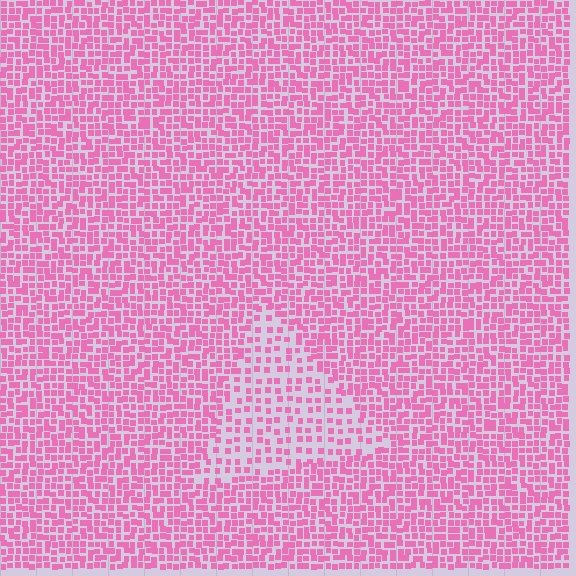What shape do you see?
I see a triangle.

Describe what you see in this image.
The image contains small pink elements arranged at two different densities. A triangle-shaped region is visible where the elements are less densely packed than the surrounding area.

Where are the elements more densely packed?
The elements are more densely packed outside the triangle boundary.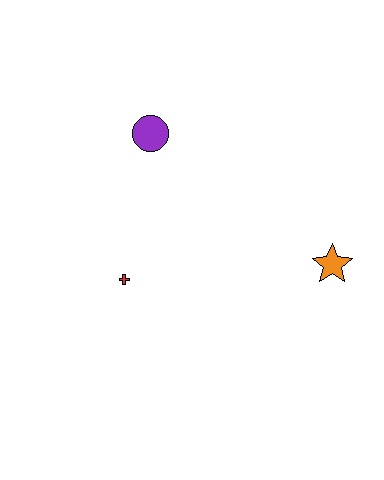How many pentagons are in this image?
There are no pentagons.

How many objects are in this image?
There are 3 objects.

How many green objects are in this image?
There are no green objects.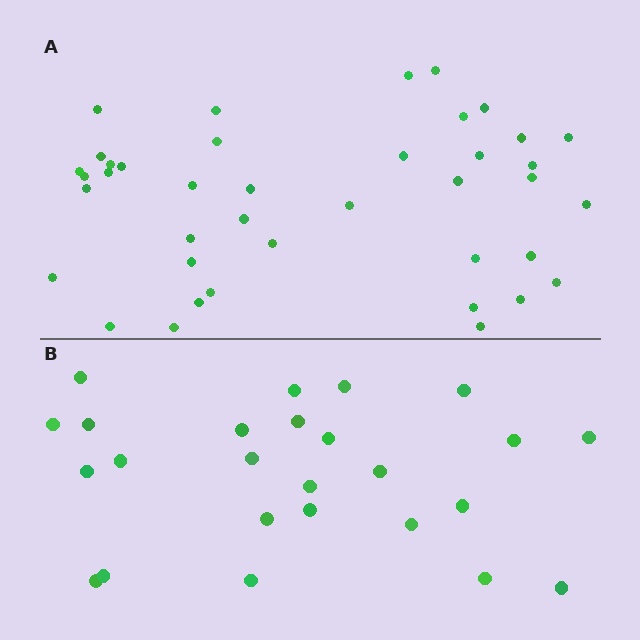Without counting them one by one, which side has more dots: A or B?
Region A (the top region) has more dots.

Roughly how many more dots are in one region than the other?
Region A has approximately 15 more dots than region B.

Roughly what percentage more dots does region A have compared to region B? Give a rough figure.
About 60% more.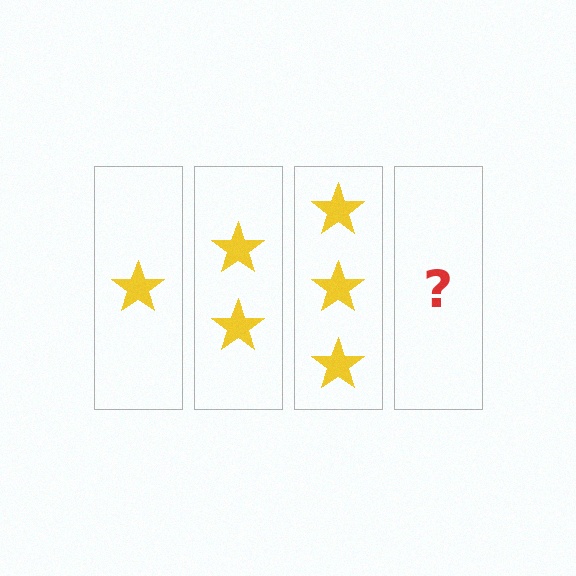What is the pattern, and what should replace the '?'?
The pattern is that each step adds one more star. The '?' should be 4 stars.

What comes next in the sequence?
The next element should be 4 stars.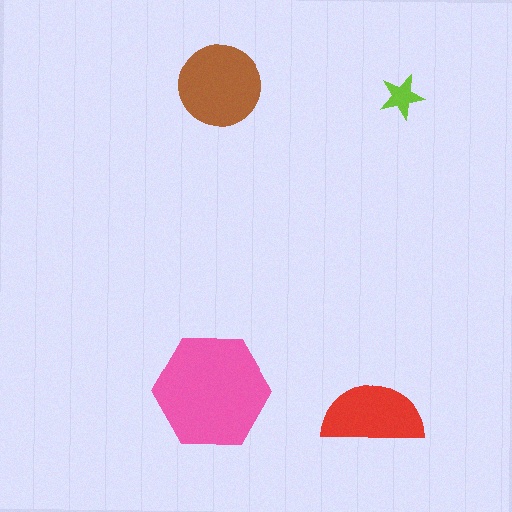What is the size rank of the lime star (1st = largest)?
4th.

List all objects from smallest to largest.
The lime star, the red semicircle, the brown circle, the pink hexagon.